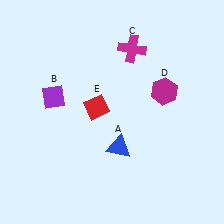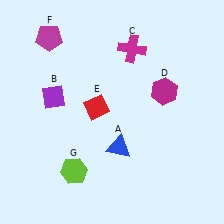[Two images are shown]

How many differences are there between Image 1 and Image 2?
There are 2 differences between the two images.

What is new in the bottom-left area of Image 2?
A lime hexagon (G) was added in the bottom-left area of Image 2.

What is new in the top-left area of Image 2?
A magenta pentagon (F) was added in the top-left area of Image 2.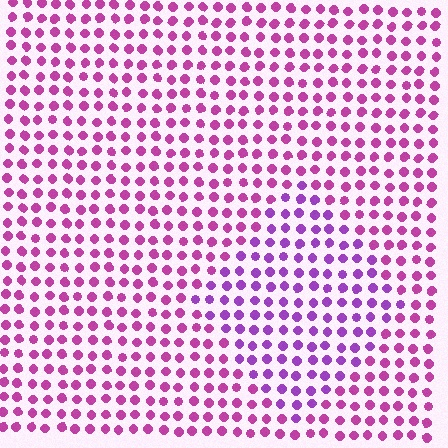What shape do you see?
I see a diamond.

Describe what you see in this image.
The image is filled with small magenta elements in a uniform arrangement. A diamond-shaped region is visible where the elements are tinted to a slightly different hue, forming a subtle color boundary.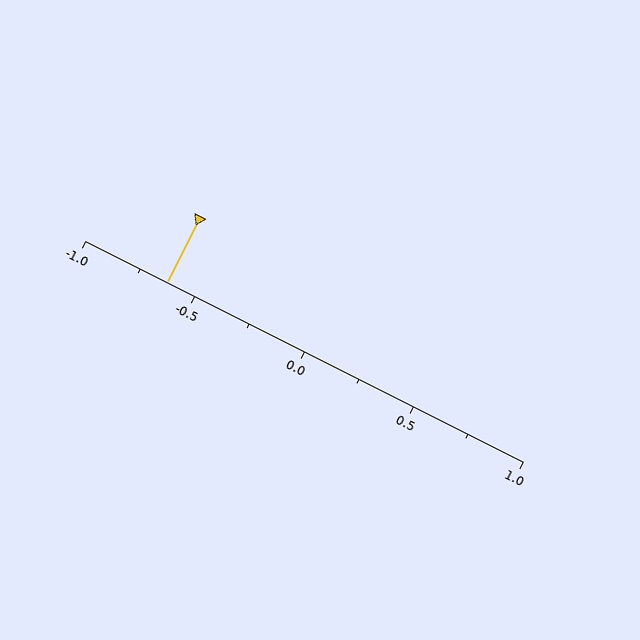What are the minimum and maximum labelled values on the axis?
The axis runs from -1.0 to 1.0.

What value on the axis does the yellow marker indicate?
The marker indicates approximately -0.62.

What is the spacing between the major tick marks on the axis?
The major ticks are spaced 0.5 apart.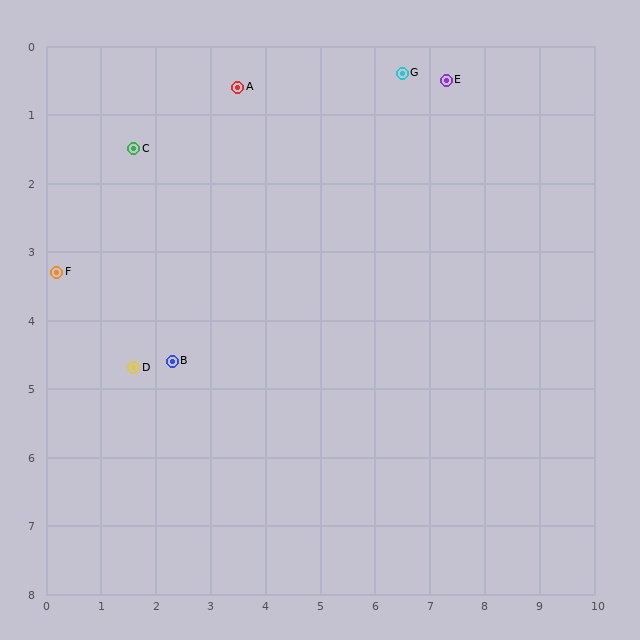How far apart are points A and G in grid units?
Points A and G are about 3.0 grid units apart.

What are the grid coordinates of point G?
Point G is at approximately (6.5, 0.4).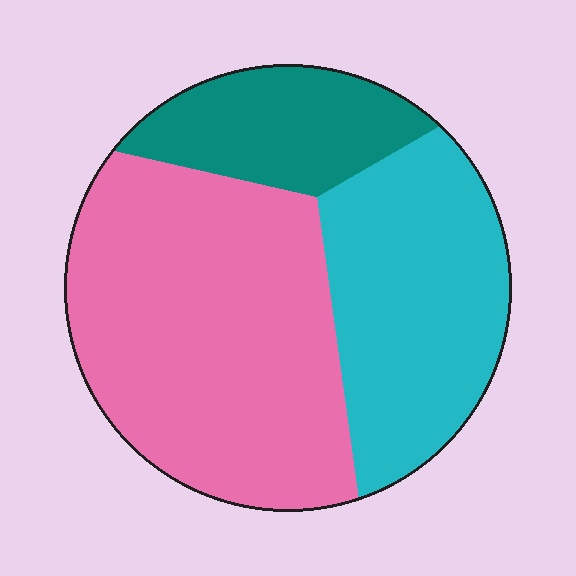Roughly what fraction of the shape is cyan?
Cyan covers around 30% of the shape.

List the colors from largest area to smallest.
From largest to smallest: pink, cyan, teal.